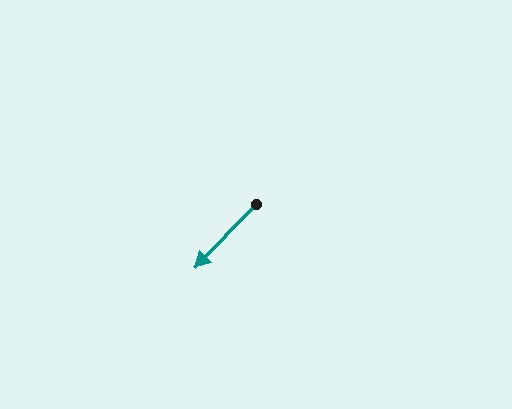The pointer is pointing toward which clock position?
Roughly 7 o'clock.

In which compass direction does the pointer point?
Southwest.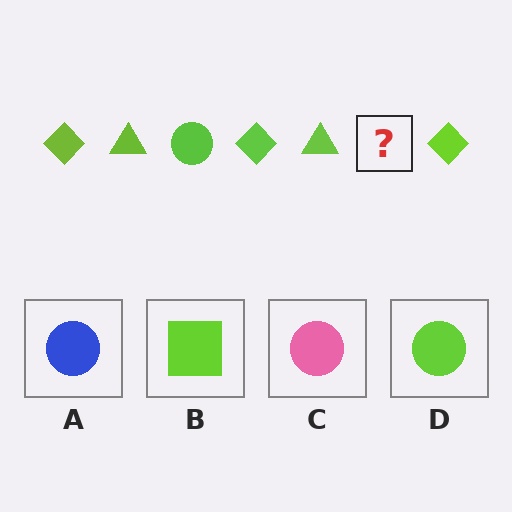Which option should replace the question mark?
Option D.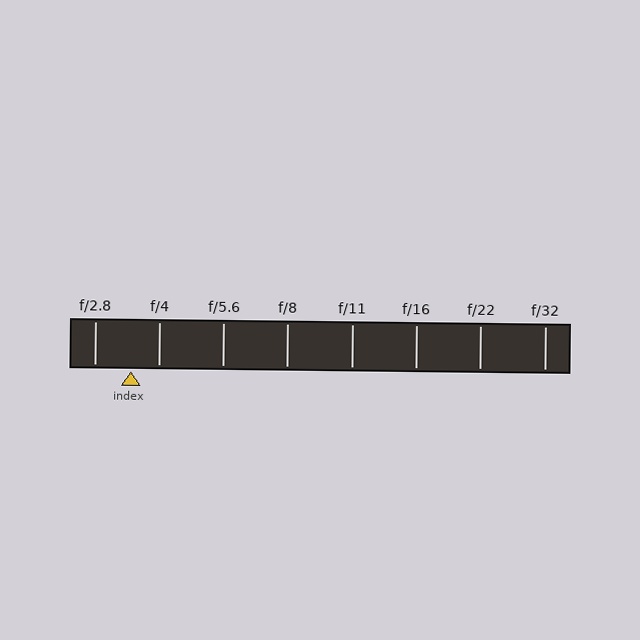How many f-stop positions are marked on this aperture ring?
There are 8 f-stop positions marked.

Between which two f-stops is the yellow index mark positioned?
The index mark is between f/2.8 and f/4.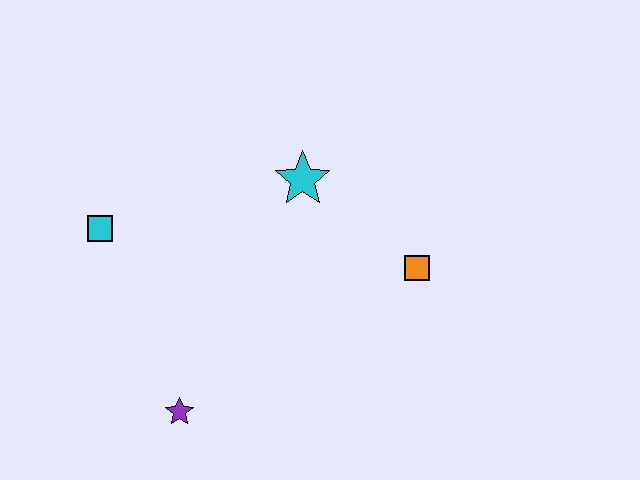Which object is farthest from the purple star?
The orange square is farthest from the purple star.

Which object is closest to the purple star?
The cyan square is closest to the purple star.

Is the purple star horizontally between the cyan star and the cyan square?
Yes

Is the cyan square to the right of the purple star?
No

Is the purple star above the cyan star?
No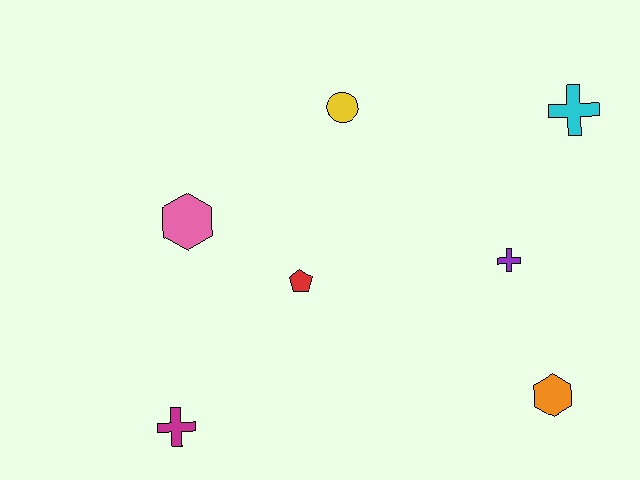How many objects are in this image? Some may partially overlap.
There are 7 objects.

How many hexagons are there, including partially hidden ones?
There are 2 hexagons.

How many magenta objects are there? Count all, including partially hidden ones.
There is 1 magenta object.